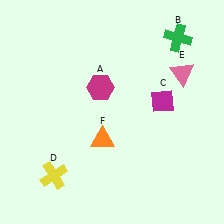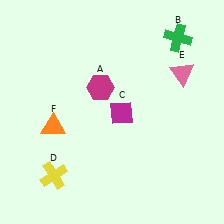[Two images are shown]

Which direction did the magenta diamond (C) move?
The magenta diamond (C) moved left.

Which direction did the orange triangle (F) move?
The orange triangle (F) moved left.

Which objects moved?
The objects that moved are: the magenta diamond (C), the orange triangle (F).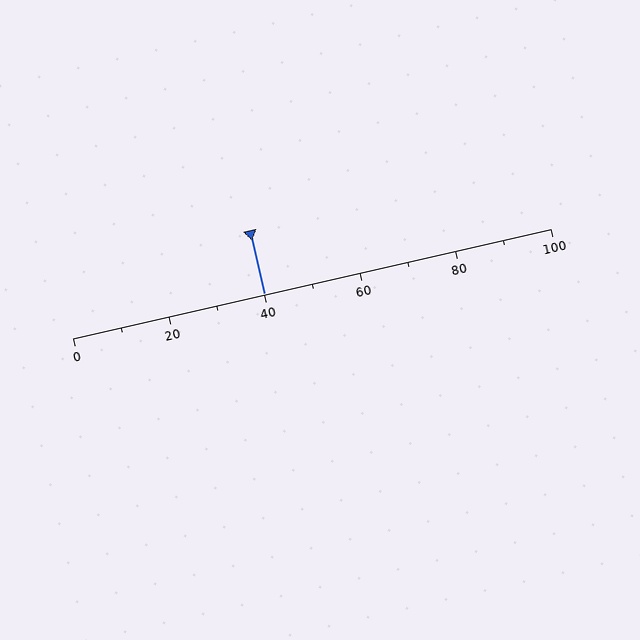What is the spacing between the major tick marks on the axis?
The major ticks are spaced 20 apart.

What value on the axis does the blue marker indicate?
The marker indicates approximately 40.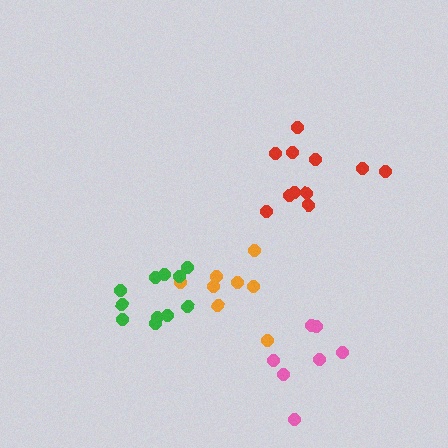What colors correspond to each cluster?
The clusters are colored: red, orange, pink, green.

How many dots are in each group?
Group 1: 11 dots, Group 2: 8 dots, Group 3: 7 dots, Group 4: 11 dots (37 total).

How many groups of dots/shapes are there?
There are 4 groups.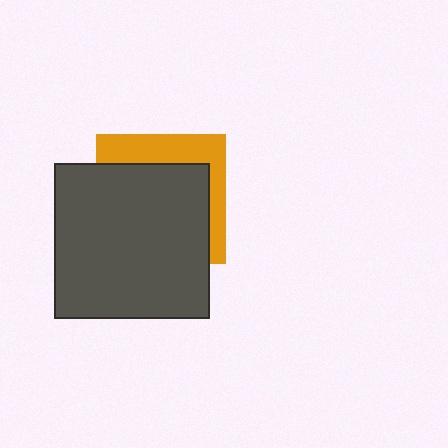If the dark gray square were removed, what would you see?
You would see the complete orange square.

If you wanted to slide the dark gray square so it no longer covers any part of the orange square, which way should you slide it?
Slide it toward the lower-left — that is the most direct way to separate the two shapes.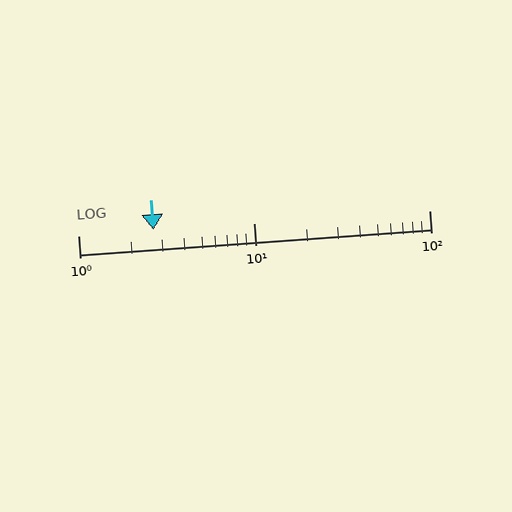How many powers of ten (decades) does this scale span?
The scale spans 2 decades, from 1 to 100.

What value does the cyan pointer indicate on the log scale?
The pointer indicates approximately 2.7.